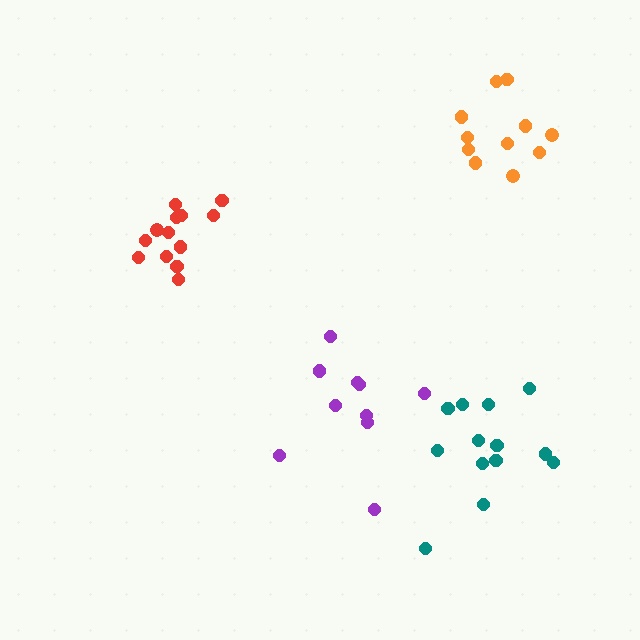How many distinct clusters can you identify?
There are 4 distinct clusters.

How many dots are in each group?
Group 1: 11 dots, Group 2: 13 dots, Group 3: 13 dots, Group 4: 10 dots (47 total).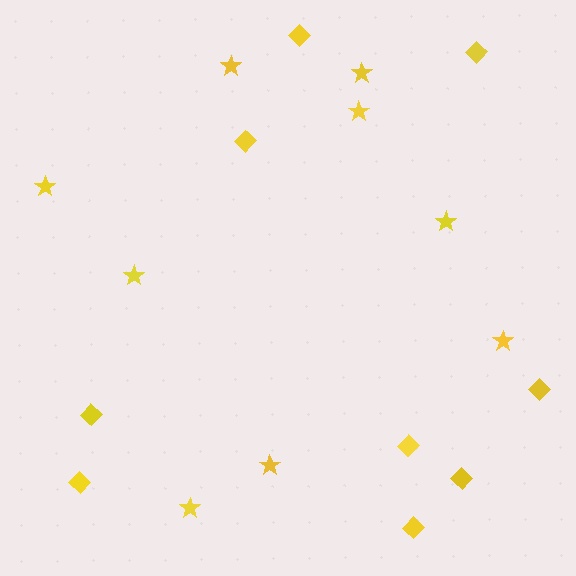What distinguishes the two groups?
There are 2 groups: one group of diamonds (9) and one group of stars (9).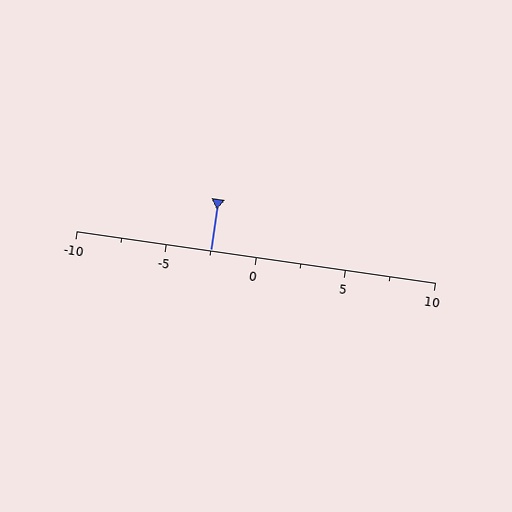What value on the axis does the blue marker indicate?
The marker indicates approximately -2.5.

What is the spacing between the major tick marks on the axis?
The major ticks are spaced 5 apart.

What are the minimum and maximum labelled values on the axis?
The axis runs from -10 to 10.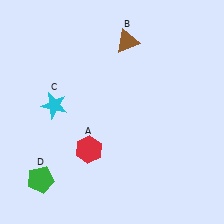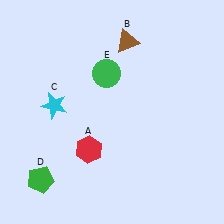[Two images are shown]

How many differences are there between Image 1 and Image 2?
There is 1 difference between the two images.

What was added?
A green circle (E) was added in Image 2.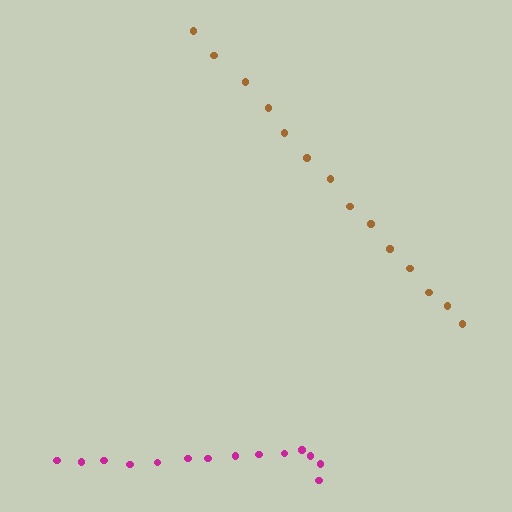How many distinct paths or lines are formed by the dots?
There are 2 distinct paths.